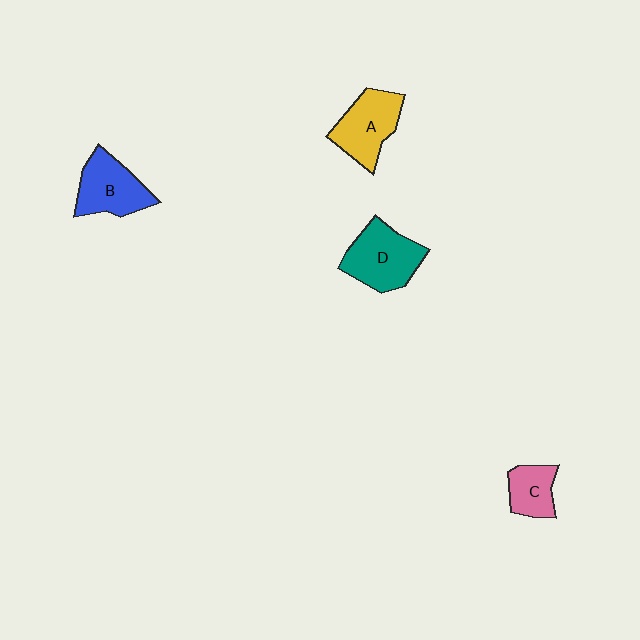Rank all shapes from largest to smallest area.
From largest to smallest: D (teal), B (blue), A (yellow), C (pink).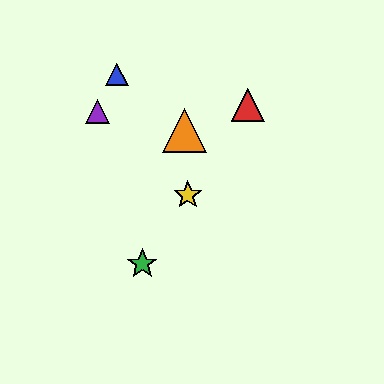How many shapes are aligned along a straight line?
3 shapes (the red triangle, the green star, the yellow star) are aligned along a straight line.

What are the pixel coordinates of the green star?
The green star is at (142, 264).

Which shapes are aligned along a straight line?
The red triangle, the green star, the yellow star are aligned along a straight line.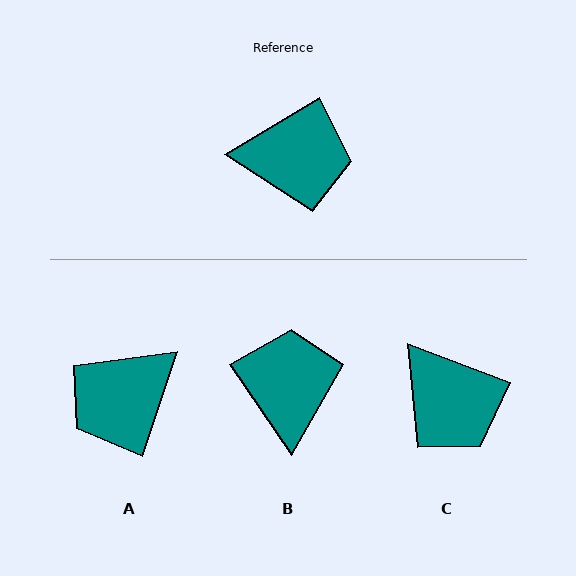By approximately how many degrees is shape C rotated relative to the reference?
Approximately 51 degrees clockwise.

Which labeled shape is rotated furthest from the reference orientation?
A, about 139 degrees away.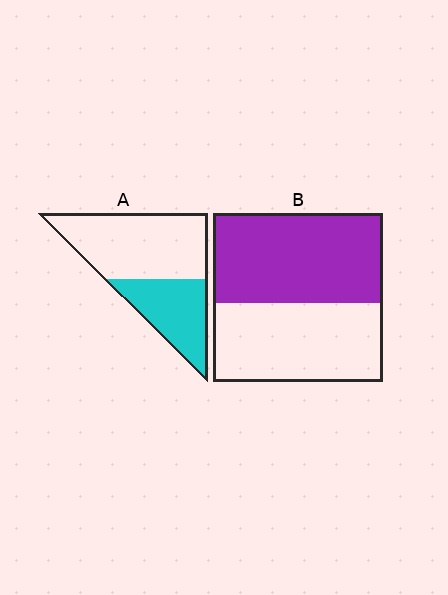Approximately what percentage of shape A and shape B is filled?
A is approximately 35% and B is approximately 55%.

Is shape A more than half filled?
No.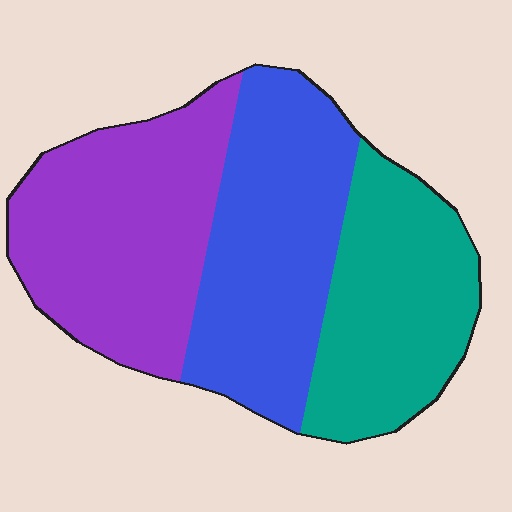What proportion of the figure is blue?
Blue takes up between a third and a half of the figure.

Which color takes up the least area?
Teal, at roughly 30%.